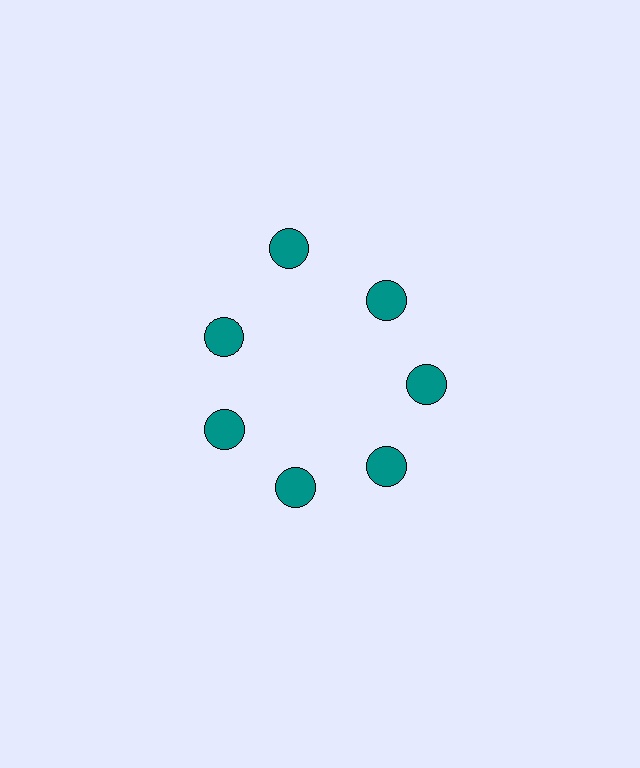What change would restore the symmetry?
The symmetry would be restored by moving it inward, back onto the ring so that all 7 circles sit at equal angles and equal distance from the center.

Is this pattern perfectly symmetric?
No. The 7 teal circles are arranged in a ring, but one element near the 12 o'clock position is pushed outward from the center, breaking the 7-fold rotational symmetry.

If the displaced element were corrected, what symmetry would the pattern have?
It would have 7-fold rotational symmetry — the pattern would map onto itself every 51 degrees.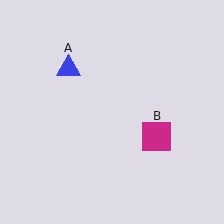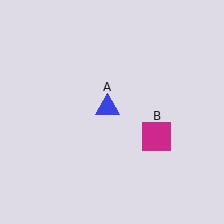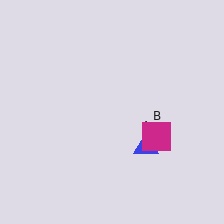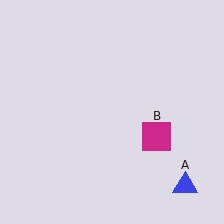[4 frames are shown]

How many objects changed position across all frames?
1 object changed position: blue triangle (object A).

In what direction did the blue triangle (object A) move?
The blue triangle (object A) moved down and to the right.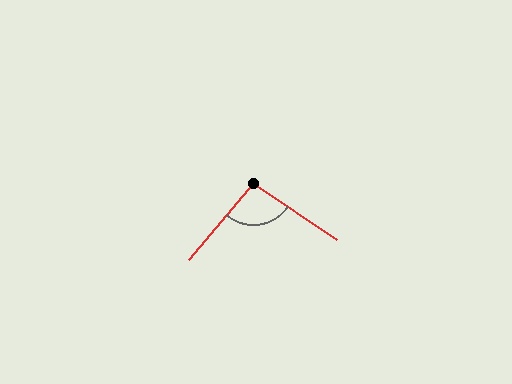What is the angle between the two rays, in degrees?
Approximately 96 degrees.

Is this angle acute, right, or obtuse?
It is obtuse.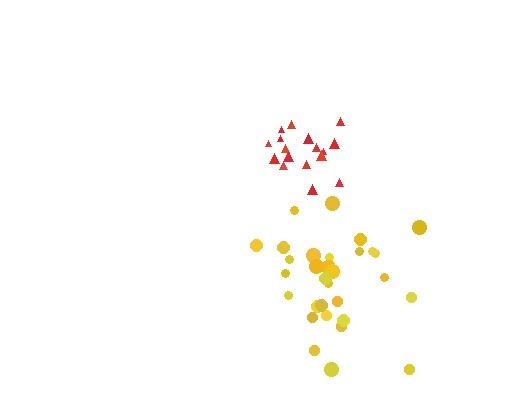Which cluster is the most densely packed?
Red.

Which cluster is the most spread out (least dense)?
Yellow.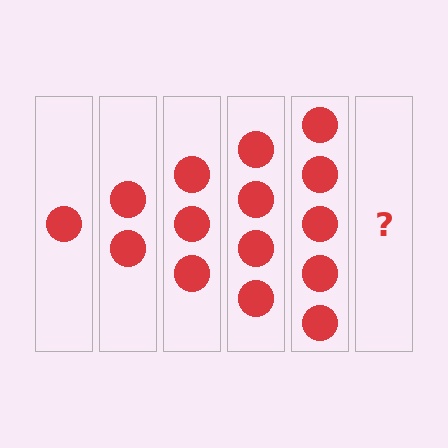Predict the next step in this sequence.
The next step is 6 circles.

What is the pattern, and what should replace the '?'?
The pattern is that each step adds one more circle. The '?' should be 6 circles.